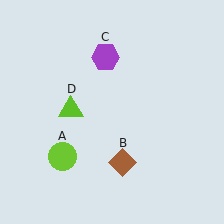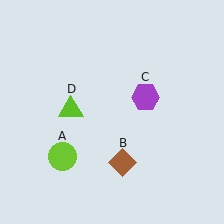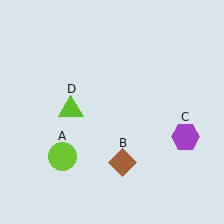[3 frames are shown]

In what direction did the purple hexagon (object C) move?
The purple hexagon (object C) moved down and to the right.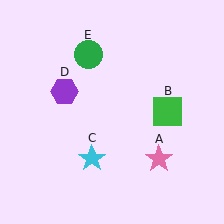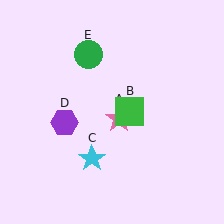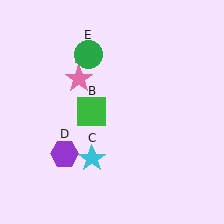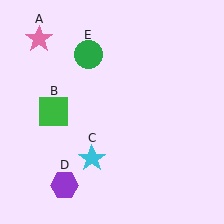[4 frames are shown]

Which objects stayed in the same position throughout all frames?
Cyan star (object C) and green circle (object E) remained stationary.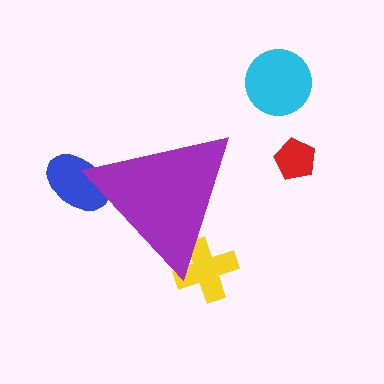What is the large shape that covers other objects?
A purple triangle.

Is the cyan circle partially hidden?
No, the cyan circle is fully visible.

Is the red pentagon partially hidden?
No, the red pentagon is fully visible.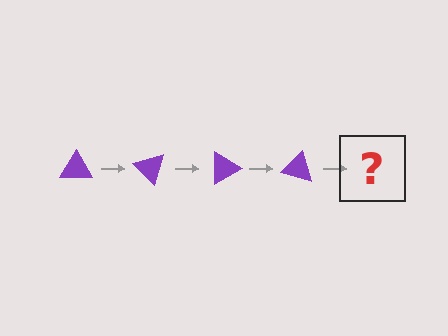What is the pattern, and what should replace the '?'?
The pattern is that the triangle rotates 45 degrees each step. The '?' should be a purple triangle rotated 180 degrees.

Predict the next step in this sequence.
The next step is a purple triangle rotated 180 degrees.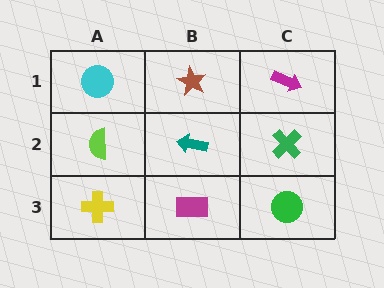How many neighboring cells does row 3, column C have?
2.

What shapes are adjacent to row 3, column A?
A lime semicircle (row 2, column A), a magenta rectangle (row 3, column B).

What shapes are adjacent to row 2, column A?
A cyan circle (row 1, column A), a yellow cross (row 3, column A), a teal arrow (row 2, column B).